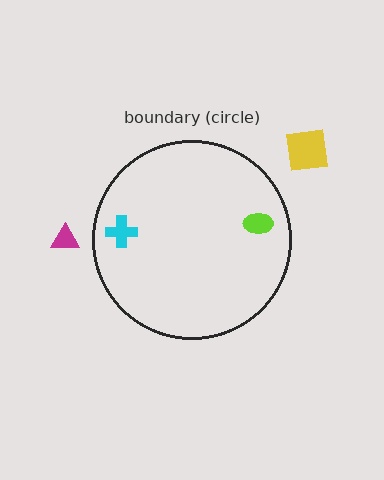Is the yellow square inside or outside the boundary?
Outside.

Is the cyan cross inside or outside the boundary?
Inside.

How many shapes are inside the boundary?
2 inside, 2 outside.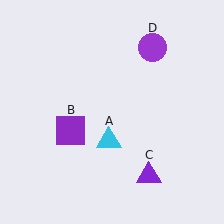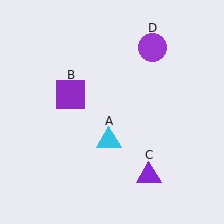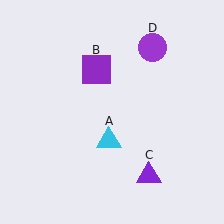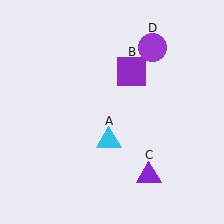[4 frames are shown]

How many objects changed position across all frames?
1 object changed position: purple square (object B).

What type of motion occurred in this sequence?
The purple square (object B) rotated clockwise around the center of the scene.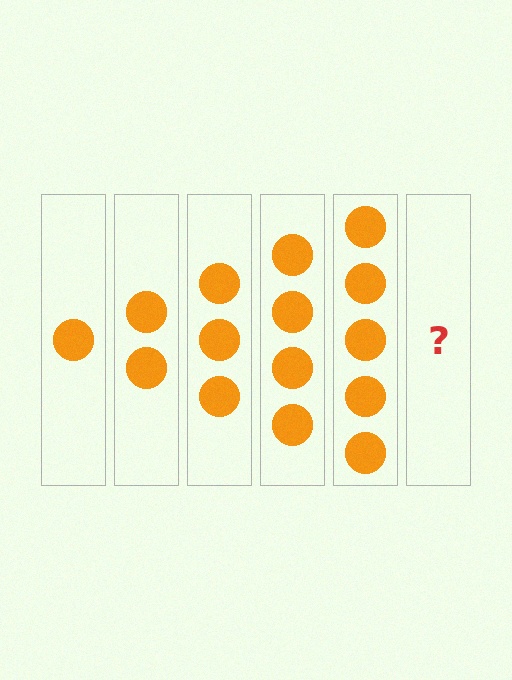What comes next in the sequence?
The next element should be 6 circles.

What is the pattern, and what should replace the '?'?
The pattern is that each step adds one more circle. The '?' should be 6 circles.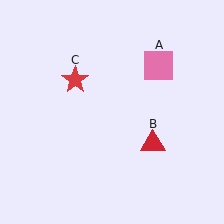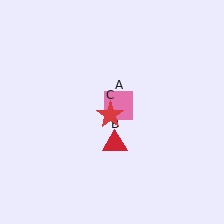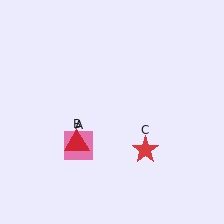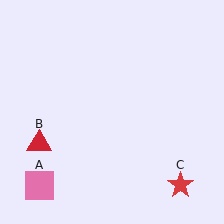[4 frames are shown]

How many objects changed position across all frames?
3 objects changed position: pink square (object A), red triangle (object B), red star (object C).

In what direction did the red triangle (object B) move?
The red triangle (object B) moved left.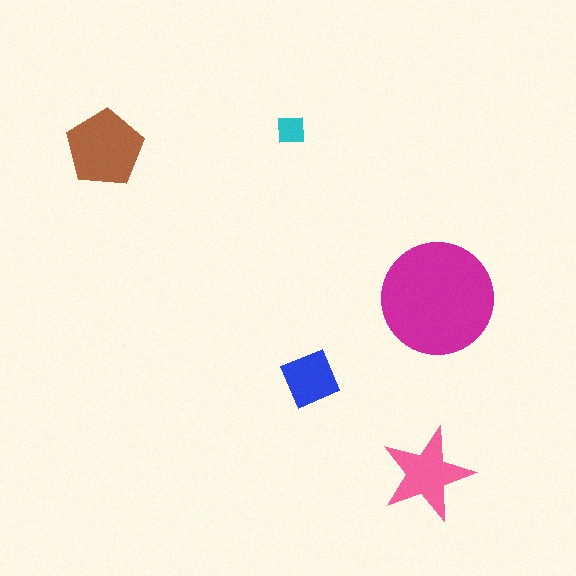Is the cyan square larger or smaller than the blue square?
Smaller.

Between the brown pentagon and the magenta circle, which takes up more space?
The magenta circle.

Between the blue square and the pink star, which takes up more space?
The pink star.